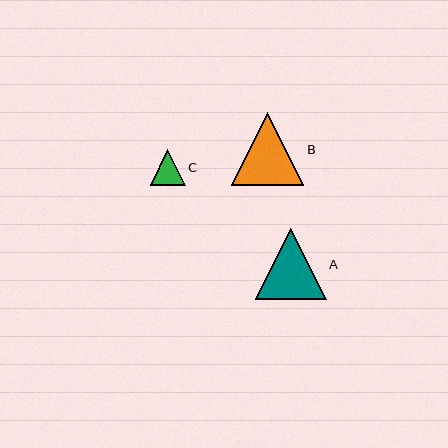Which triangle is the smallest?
Triangle C is the smallest with a size of approximately 35 pixels.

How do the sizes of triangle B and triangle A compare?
Triangle B and triangle A are approximately the same size.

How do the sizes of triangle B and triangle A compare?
Triangle B and triangle A are approximately the same size.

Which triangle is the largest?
Triangle B is the largest with a size of approximately 72 pixels.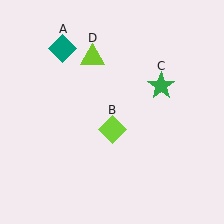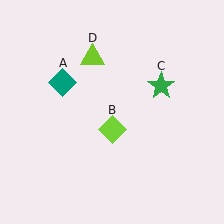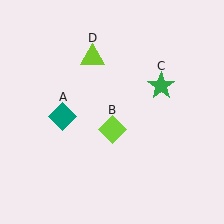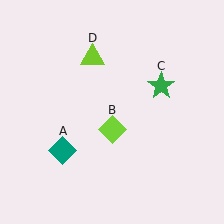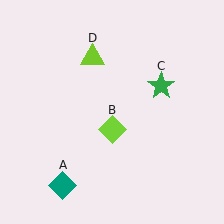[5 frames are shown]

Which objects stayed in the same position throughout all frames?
Lime diamond (object B) and green star (object C) and lime triangle (object D) remained stationary.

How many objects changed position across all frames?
1 object changed position: teal diamond (object A).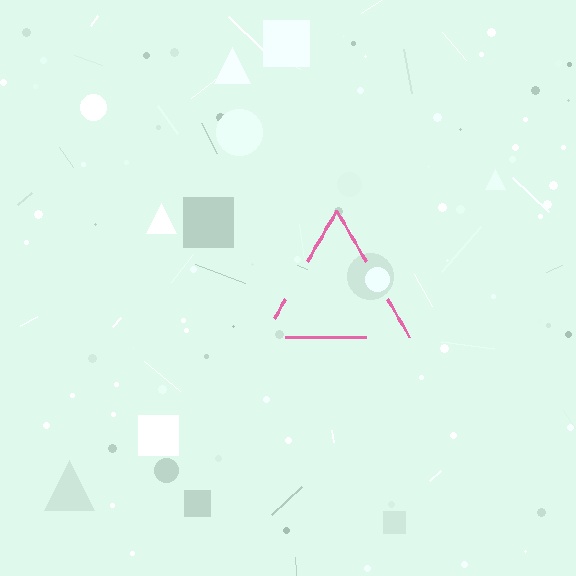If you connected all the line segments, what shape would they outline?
They would outline a triangle.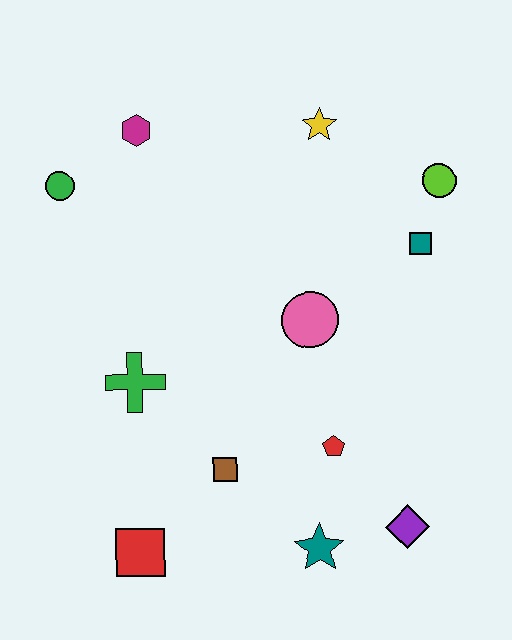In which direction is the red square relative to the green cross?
The red square is below the green cross.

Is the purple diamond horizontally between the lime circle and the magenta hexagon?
Yes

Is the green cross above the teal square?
No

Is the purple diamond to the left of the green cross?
No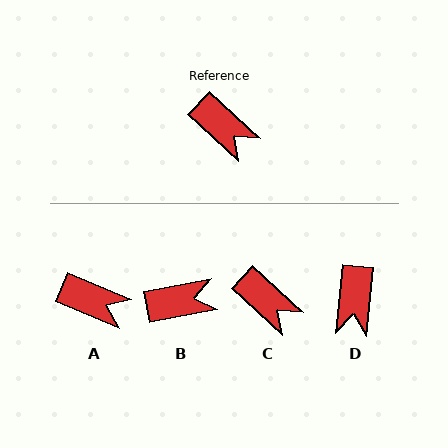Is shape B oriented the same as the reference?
No, it is off by about 53 degrees.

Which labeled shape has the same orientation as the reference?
C.